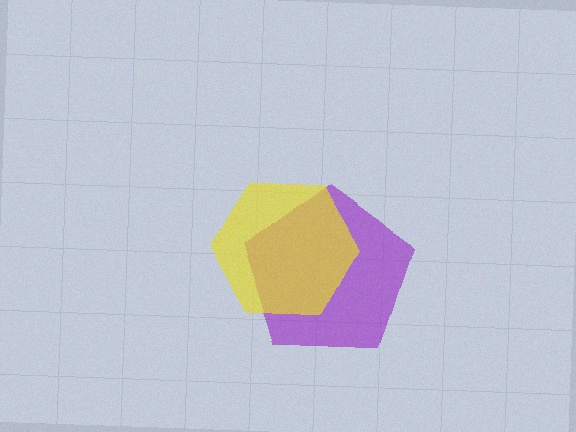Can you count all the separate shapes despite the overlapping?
Yes, there are 2 separate shapes.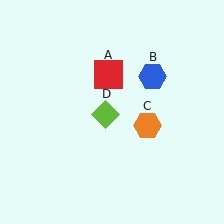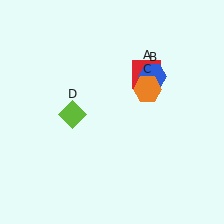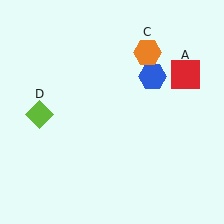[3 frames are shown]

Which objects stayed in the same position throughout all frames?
Blue hexagon (object B) remained stationary.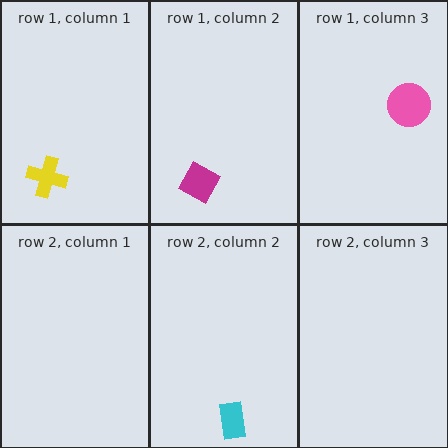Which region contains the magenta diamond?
The row 1, column 2 region.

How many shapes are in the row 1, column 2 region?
1.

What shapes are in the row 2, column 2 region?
The cyan rectangle.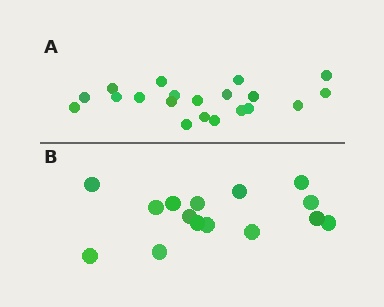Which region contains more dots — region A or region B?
Region A (the top region) has more dots.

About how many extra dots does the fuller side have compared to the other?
Region A has about 5 more dots than region B.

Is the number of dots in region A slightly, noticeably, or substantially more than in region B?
Region A has noticeably more, but not dramatically so. The ratio is roughly 1.3 to 1.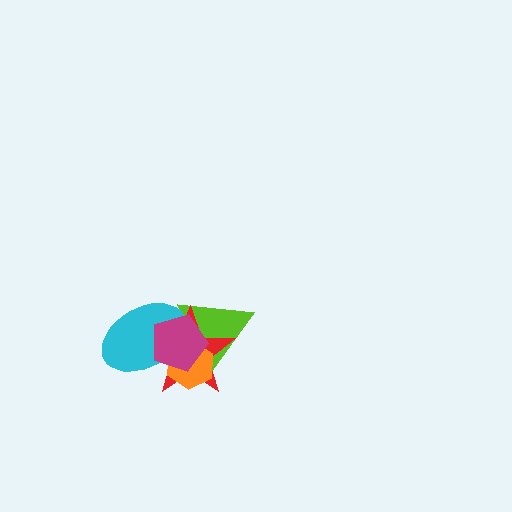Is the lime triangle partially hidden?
Yes, it is partially covered by another shape.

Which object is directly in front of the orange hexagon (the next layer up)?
The cyan ellipse is directly in front of the orange hexagon.